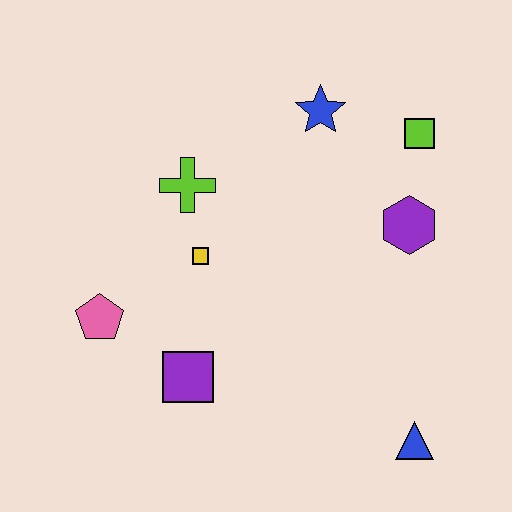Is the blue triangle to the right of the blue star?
Yes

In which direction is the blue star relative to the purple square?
The blue star is above the purple square.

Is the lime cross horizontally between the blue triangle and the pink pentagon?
Yes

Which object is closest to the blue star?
The lime square is closest to the blue star.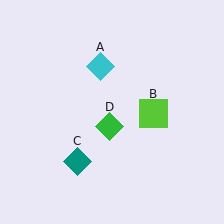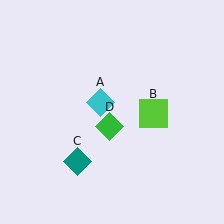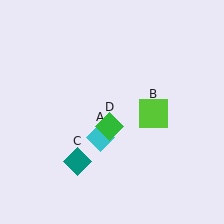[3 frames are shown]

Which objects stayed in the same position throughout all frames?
Lime square (object B) and teal diamond (object C) and green diamond (object D) remained stationary.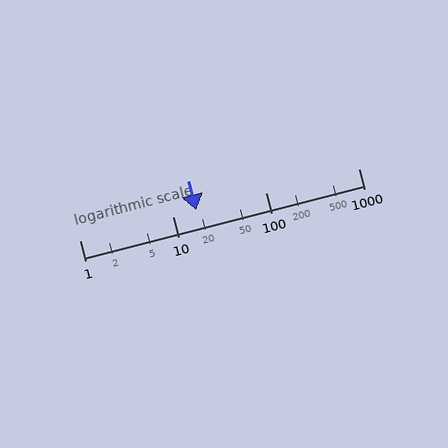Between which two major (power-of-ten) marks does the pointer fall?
The pointer is between 10 and 100.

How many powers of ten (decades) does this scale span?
The scale spans 3 decades, from 1 to 1000.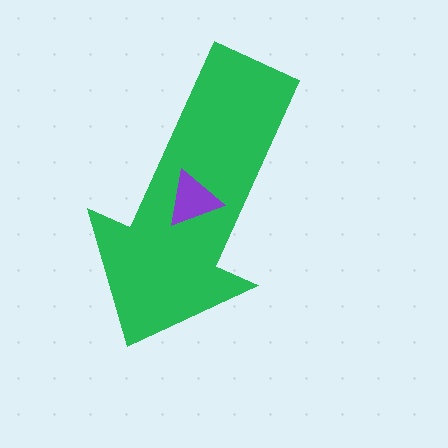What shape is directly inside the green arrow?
The purple triangle.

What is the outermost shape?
The green arrow.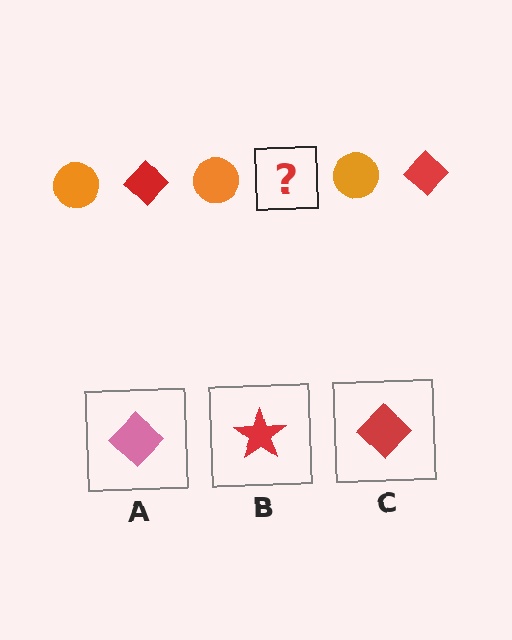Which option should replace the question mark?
Option C.